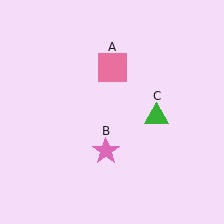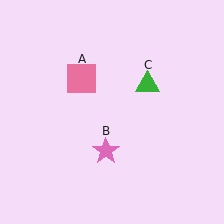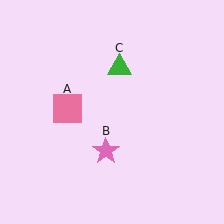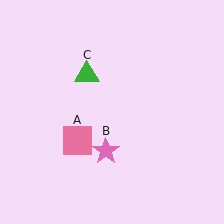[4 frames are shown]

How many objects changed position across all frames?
2 objects changed position: pink square (object A), green triangle (object C).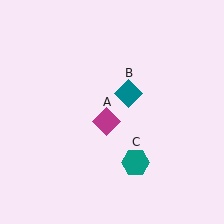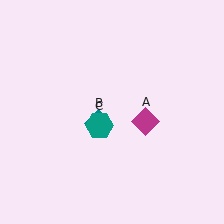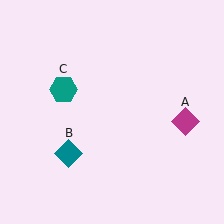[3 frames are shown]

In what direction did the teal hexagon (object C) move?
The teal hexagon (object C) moved up and to the left.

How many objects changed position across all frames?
3 objects changed position: magenta diamond (object A), teal diamond (object B), teal hexagon (object C).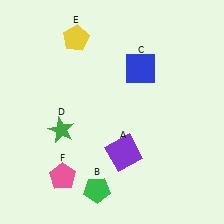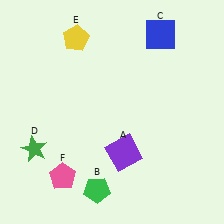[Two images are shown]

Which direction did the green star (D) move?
The green star (D) moved left.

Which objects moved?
The objects that moved are: the blue square (C), the green star (D).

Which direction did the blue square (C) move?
The blue square (C) moved up.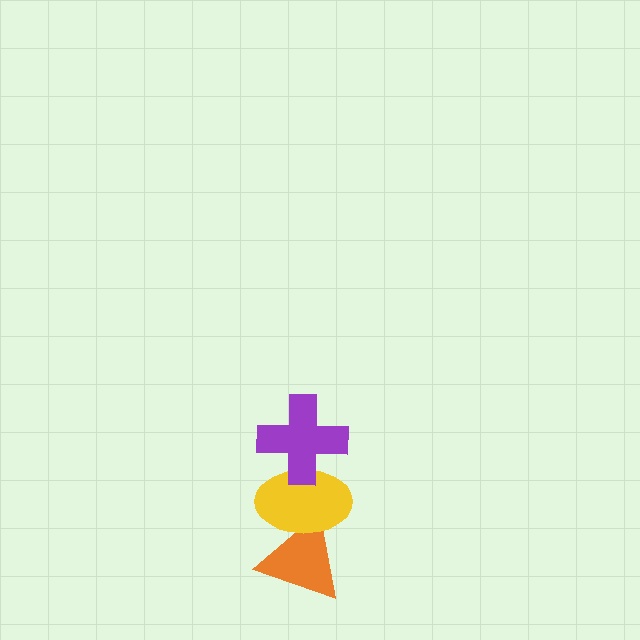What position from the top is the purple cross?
The purple cross is 1st from the top.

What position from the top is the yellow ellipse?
The yellow ellipse is 2nd from the top.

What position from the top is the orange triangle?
The orange triangle is 3rd from the top.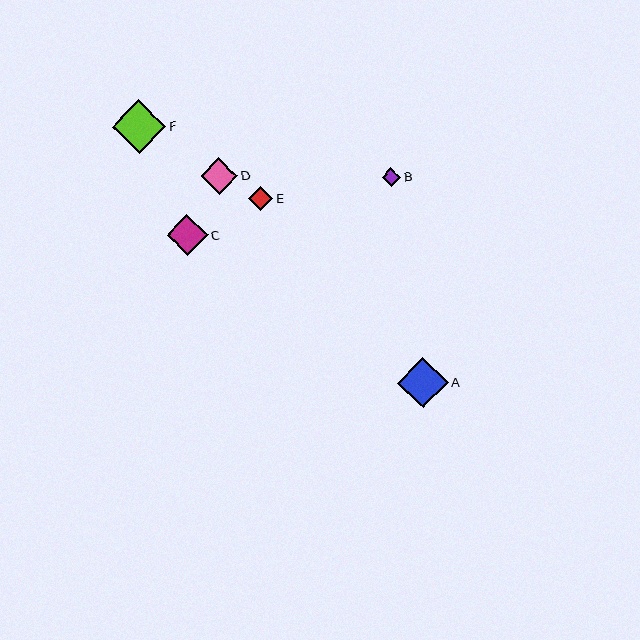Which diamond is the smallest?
Diamond B is the smallest with a size of approximately 19 pixels.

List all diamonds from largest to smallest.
From largest to smallest: F, A, C, D, E, B.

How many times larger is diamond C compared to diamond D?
Diamond C is approximately 1.1 times the size of diamond D.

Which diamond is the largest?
Diamond F is the largest with a size of approximately 54 pixels.